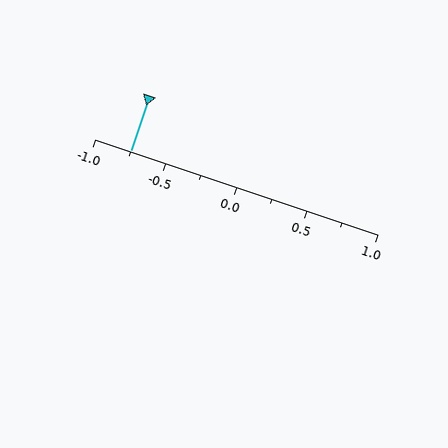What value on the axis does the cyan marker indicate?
The marker indicates approximately -0.75.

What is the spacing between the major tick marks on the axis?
The major ticks are spaced 0.5 apart.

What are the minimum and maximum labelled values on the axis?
The axis runs from -1.0 to 1.0.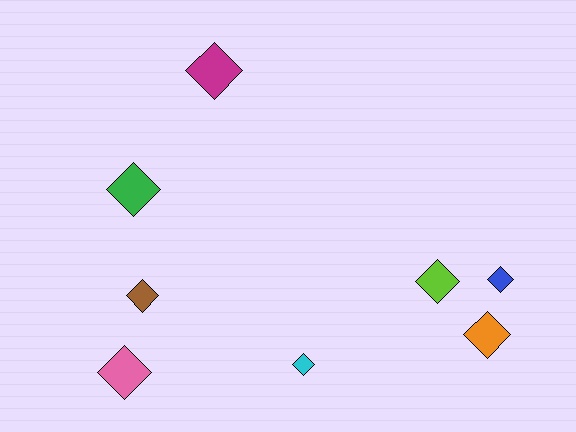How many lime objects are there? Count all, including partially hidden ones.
There is 1 lime object.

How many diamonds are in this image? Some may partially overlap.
There are 8 diamonds.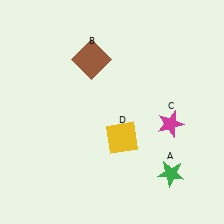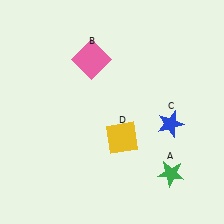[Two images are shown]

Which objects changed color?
B changed from brown to pink. C changed from magenta to blue.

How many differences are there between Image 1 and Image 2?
There are 2 differences between the two images.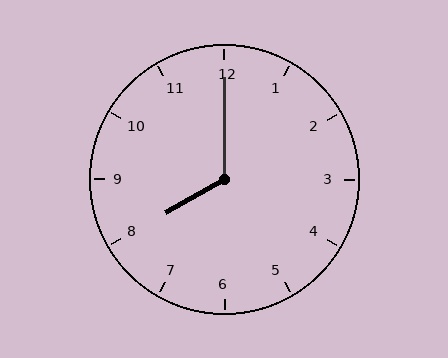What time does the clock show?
8:00.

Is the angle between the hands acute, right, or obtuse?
It is obtuse.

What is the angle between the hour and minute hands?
Approximately 120 degrees.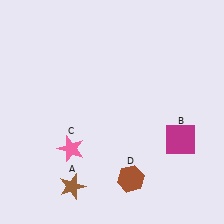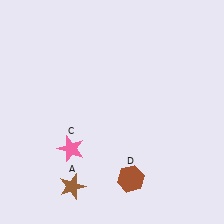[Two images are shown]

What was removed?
The magenta square (B) was removed in Image 2.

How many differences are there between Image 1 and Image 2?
There is 1 difference between the two images.